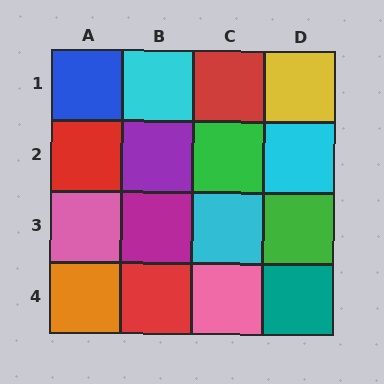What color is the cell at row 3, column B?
Magenta.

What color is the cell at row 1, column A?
Blue.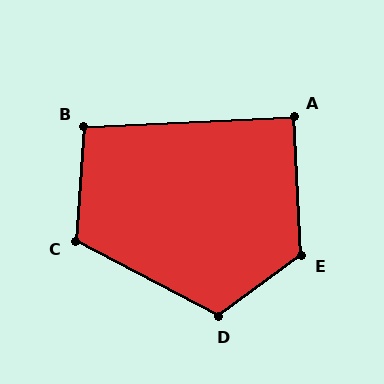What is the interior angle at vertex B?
Approximately 97 degrees (obtuse).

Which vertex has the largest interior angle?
E, at approximately 123 degrees.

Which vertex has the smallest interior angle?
A, at approximately 91 degrees.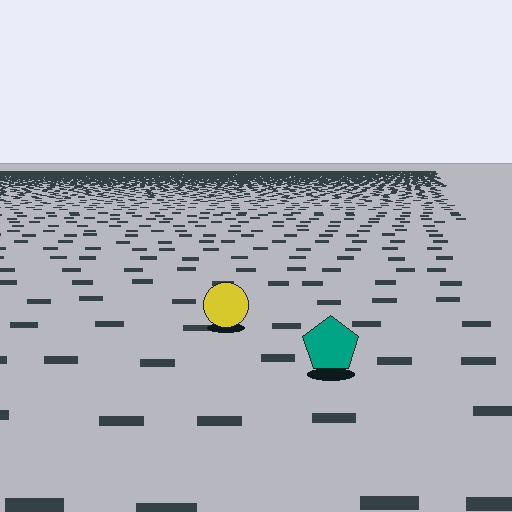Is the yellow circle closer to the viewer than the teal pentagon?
No. The teal pentagon is closer — you can tell from the texture gradient: the ground texture is coarser near it.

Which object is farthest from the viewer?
The yellow circle is farthest from the viewer. It appears smaller and the ground texture around it is denser.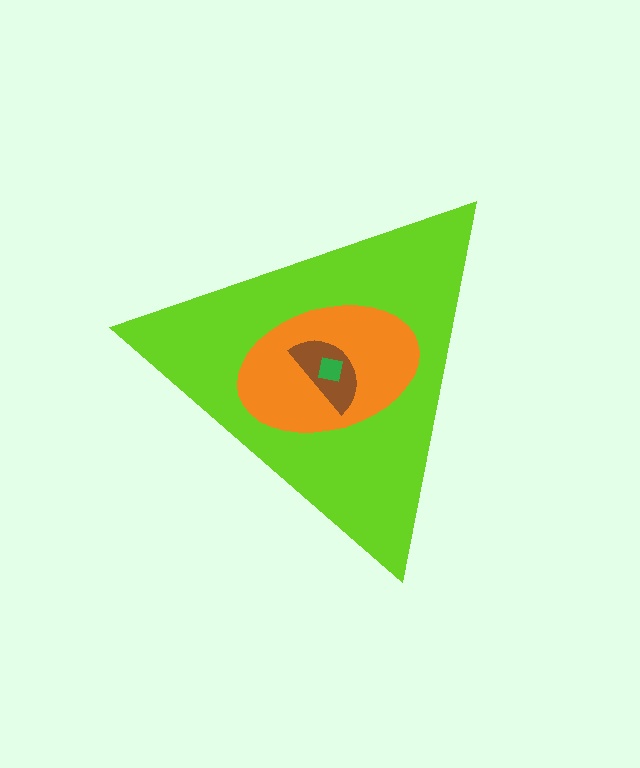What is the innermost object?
The green square.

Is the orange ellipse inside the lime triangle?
Yes.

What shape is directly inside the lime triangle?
The orange ellipse.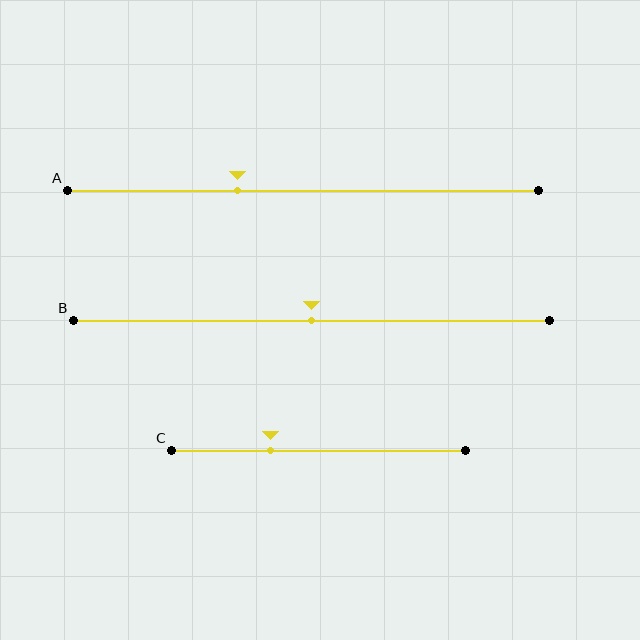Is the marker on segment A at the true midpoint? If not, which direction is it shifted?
No, the marker on segment A is shifted to the left by about 14% of the segment length.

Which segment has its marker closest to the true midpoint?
Segment B has its marker closest to the true midpoint.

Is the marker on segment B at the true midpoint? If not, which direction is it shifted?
Yes, the marker on segment B is at the true midpoint.